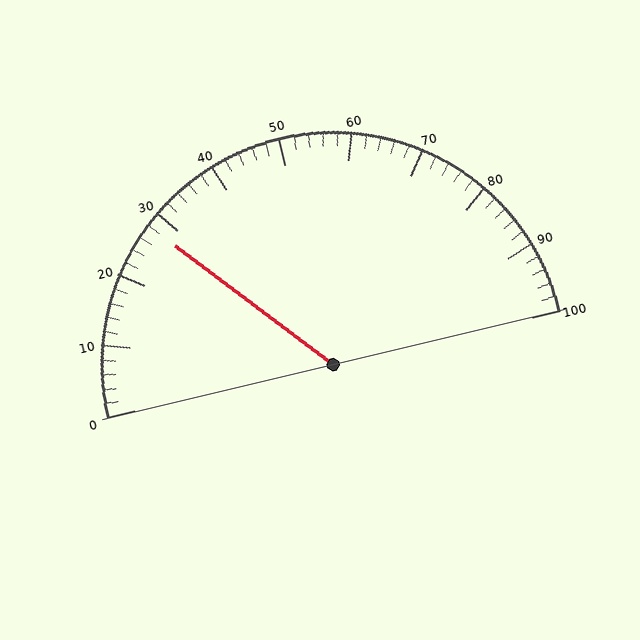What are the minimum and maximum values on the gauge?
The gauge ranges from 0 to 100.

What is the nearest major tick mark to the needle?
The nearest major tick mark is 30.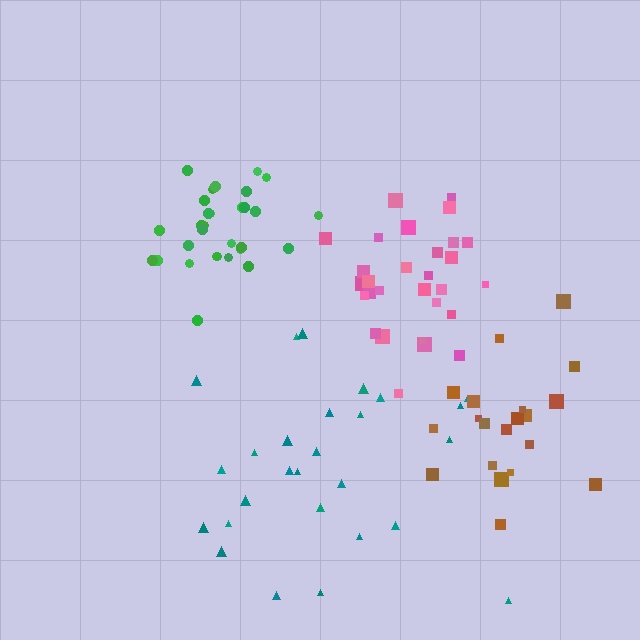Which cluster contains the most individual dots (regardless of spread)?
Green (30).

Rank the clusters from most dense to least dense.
green, pink, brown, teal.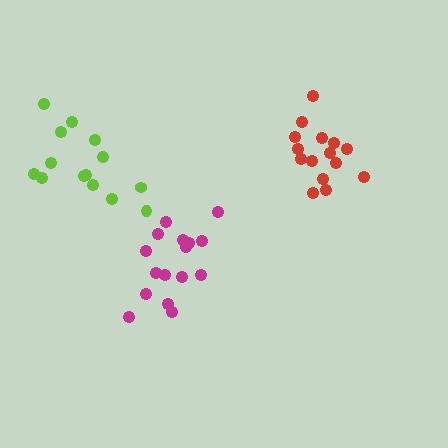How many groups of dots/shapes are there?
There are 3 groups.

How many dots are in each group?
Group 1: 15 dots, Group 2: 16 dots, Group 3: 14 dots (45 total).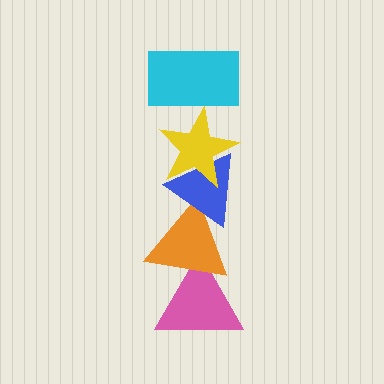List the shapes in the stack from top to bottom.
From top to bottom: the cyan rectangle, the yellow star, the blue triangle, the orange triangle, the pink triangle.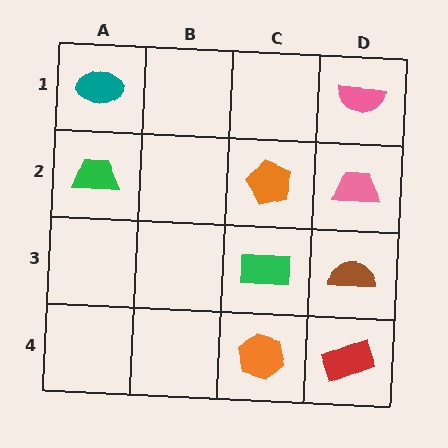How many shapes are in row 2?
3 shapes.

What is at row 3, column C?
A green rectangle.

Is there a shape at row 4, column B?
No, that cell is empty.